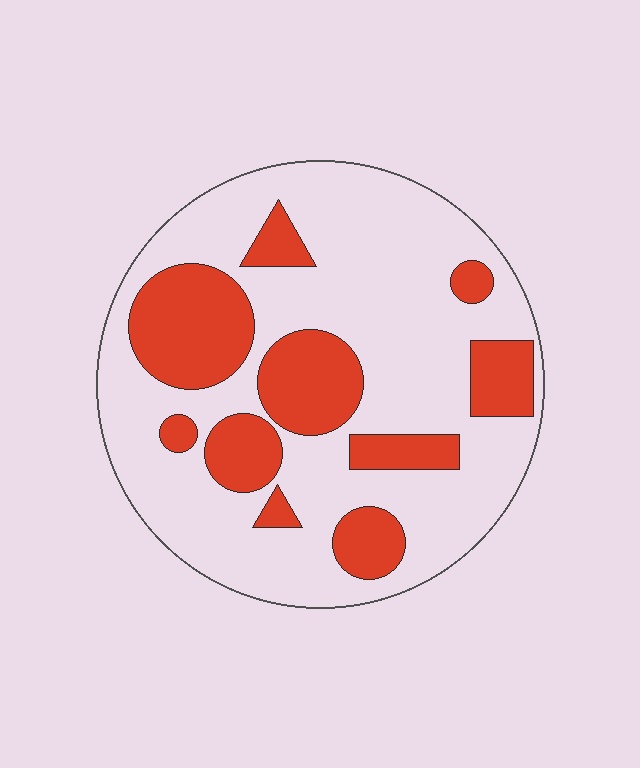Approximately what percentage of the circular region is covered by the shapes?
Approximately 30%.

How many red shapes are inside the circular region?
10.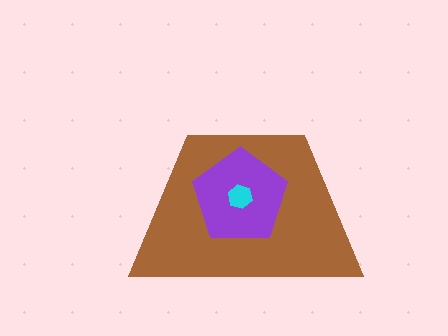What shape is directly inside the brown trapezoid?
The purple pentagon.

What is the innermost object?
The cyan hexagon.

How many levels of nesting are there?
3.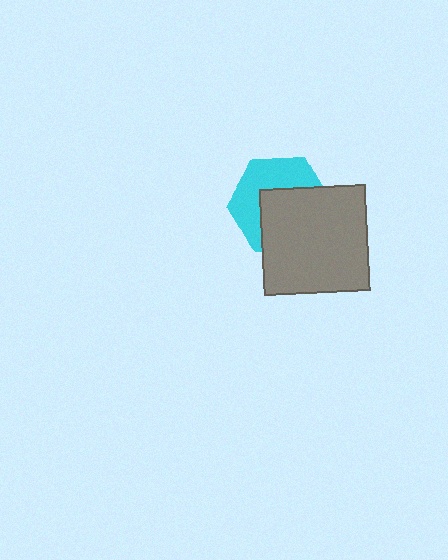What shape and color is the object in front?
The object in front is a gray square.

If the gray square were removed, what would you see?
You would see the complete cyan hexagon.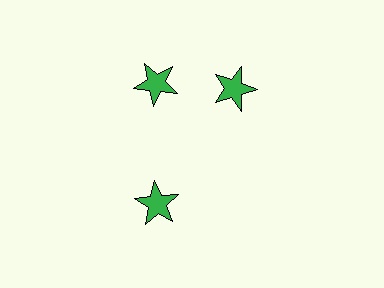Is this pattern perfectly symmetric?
No. The 3 green stars are arranged in a ring, but one element near the 3 o'clock position is rotated out of alignment along the ring, breaking the 3-fold rotational symmetry.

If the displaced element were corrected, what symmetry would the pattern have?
It would have 3-fold rotational symmetry — the pattern would map onto itself every 120 degrees.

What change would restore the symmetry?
The symmetry would be restored by rotating it back into even spacing with its neighbors so that all 3 stars sit at equal angles and equal distance from the center.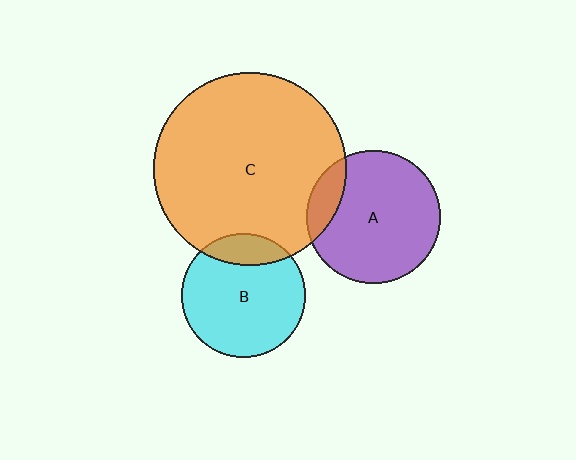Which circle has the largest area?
Circle C (orange).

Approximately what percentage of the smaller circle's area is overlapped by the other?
Approximately 15%.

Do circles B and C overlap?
Yes.